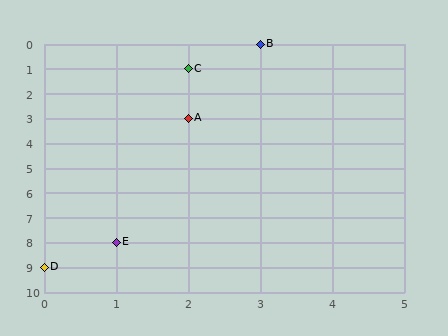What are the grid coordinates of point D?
Point D is at grid coordinates (0, 9).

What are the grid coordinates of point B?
Point B is at grid coordinates (3, 0).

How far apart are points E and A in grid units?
Points E and A are 1 column and 5 rows apart (about 5.1 grid units diagonally).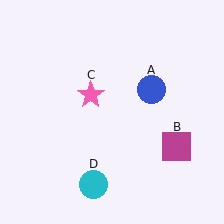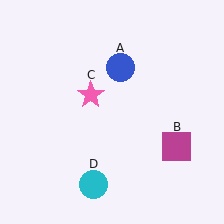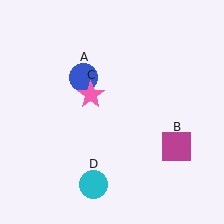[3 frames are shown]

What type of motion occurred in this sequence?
The blue circle (object A) rotated counterclockwise around the center of the scene.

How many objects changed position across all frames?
1 object changed position: blue circle (object A).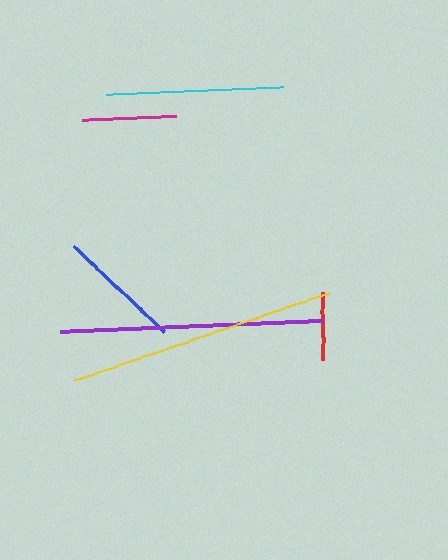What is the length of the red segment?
The red segment is approximately 68 pixels long.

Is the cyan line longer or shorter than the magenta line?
The cyan line is longer than the magenta line.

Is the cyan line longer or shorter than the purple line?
The purple line is longer than the cyan line.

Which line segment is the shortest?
The red line is the shortest at approximately 68 pixels.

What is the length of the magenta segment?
The magenta segment is approximately 94 pixels long.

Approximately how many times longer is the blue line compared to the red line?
The blue line is approximately 1.8 times the length of the red line.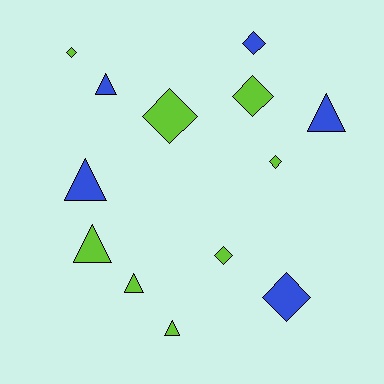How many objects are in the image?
There are 13 objects.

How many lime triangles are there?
There are 3 lime triangles.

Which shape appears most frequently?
Diamond, with 7 objects.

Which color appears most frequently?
Lime, with 8 objects.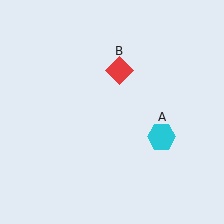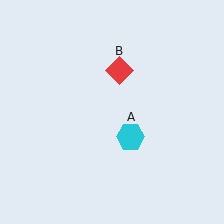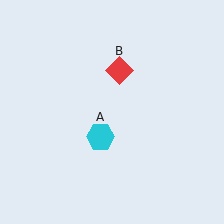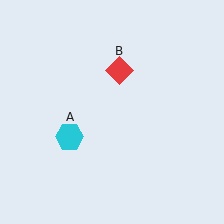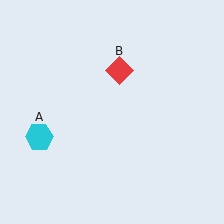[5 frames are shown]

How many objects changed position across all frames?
1 object changed position: cyan hexagon (object A).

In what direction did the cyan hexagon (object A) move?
The cyan hexagon (object A) moved left.